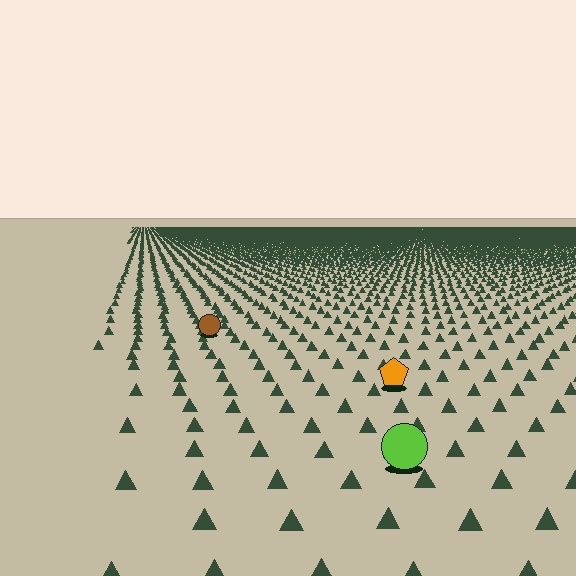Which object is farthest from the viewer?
The brown circle is farthest from the viewer. It appears smaller and the ground texture around it is denser.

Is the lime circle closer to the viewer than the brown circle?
Yes. The lime circle is closer — you can tell from the texture gradient: the ground texture is coarser near it.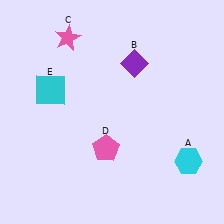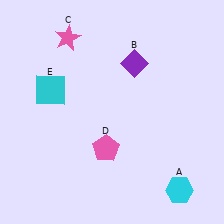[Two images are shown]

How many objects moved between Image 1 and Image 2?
1 object moved between the two images.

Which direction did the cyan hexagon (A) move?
The cyan hexagon (A) moved down.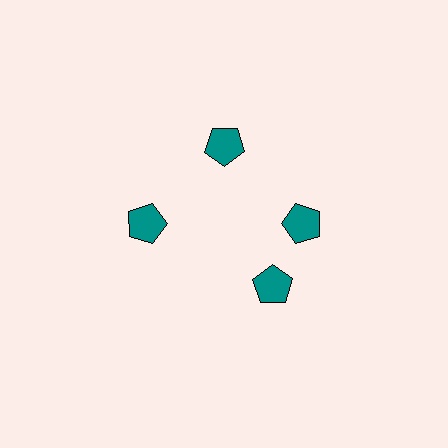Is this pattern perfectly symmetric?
No. The 4 teal pentagons are arranged in a ring, but one element near the 6 o'clock position is rotated out of alignment along the ring, breaking the 4-fold rotational symmetry.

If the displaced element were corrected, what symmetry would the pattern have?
It would have 4-fold rotational symmetry — the pattern would map onto itself every 90 degrees.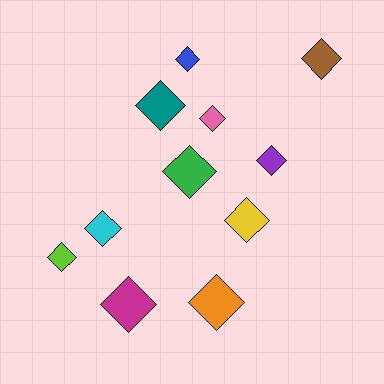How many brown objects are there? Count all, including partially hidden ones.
There is 1 brown object.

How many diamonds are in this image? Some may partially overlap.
There are 11 diamonds.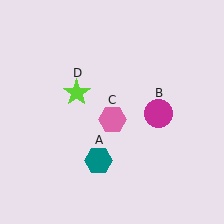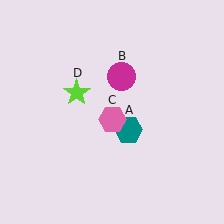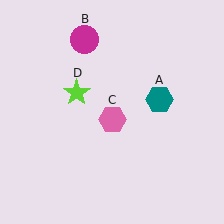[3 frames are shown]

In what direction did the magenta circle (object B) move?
The magenta circle (object B) moved up and to the left.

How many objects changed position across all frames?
2 objects changed position: teal hexagon (object A), magenta circle (object B).